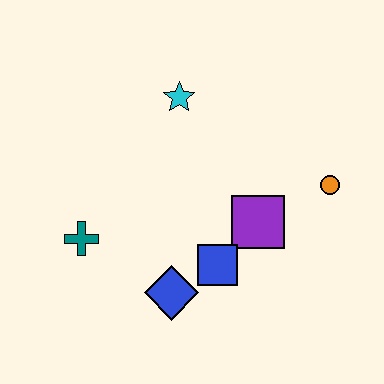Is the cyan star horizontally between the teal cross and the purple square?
Yes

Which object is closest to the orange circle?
The purple square is closest to the orange circle.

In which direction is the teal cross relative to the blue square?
The teal cross is to the left of the blue square.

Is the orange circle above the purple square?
Yes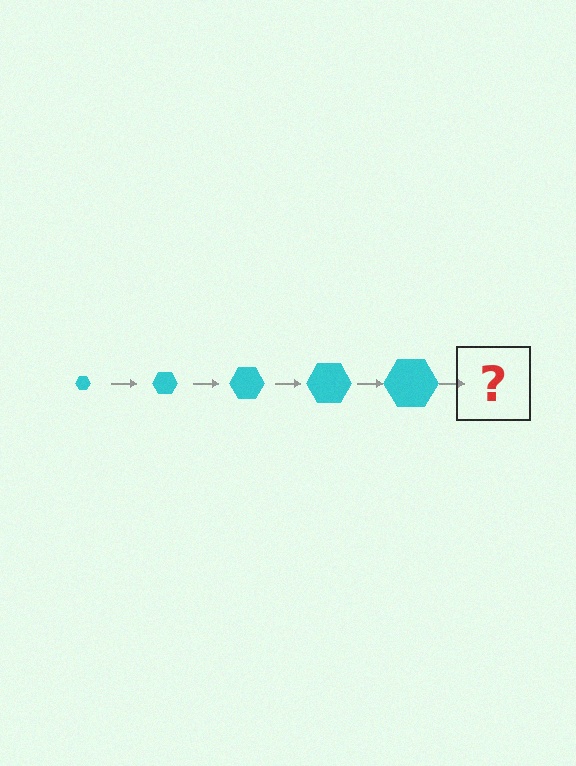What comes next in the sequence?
The next element should be a cyan hexagon, larger than the previous one.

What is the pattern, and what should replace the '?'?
The pattern is that the hexagon gets progressively larger each step. The '?' should be a cyan hexagon, larger than the previous one.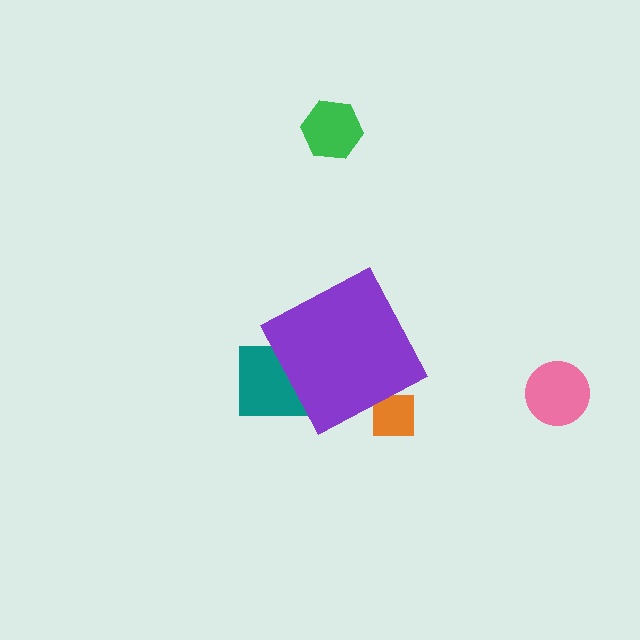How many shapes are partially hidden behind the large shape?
2 shapes are partially hidden.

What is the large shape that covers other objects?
A purple diamond.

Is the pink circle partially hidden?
No, the pink circle is fully visible.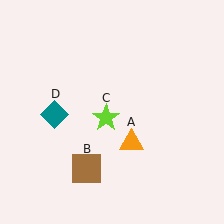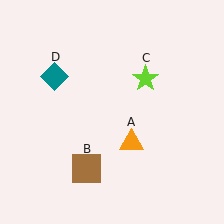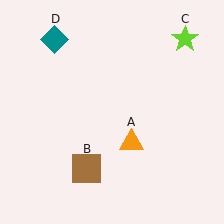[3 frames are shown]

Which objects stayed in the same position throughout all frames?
Orange triangle (object A) and brown square (object B) remained stationary.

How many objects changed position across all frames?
2 objects changed position: lime star (object C), teal diamond (object D).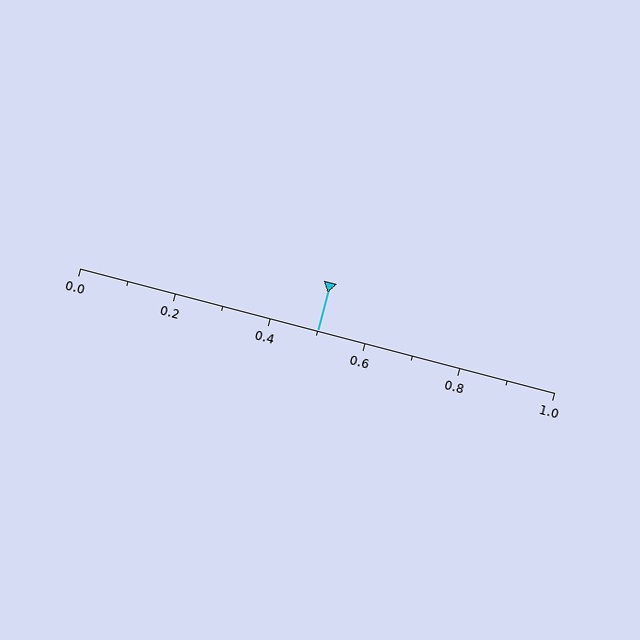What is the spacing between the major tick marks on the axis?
The major ticks are spaced 0.2 apart.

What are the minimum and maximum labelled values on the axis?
The axis runs from 0.0 to 1.0.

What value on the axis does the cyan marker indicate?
The marker indicates approximately 0.5.